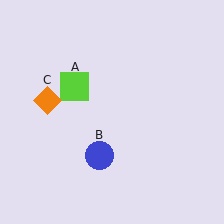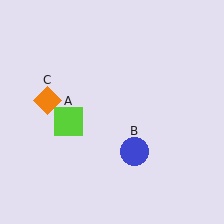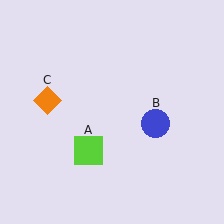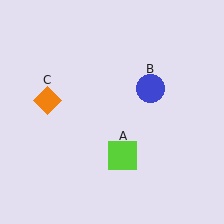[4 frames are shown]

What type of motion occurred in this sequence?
The lime square (object A), blue circle (object B) rotated counterclockwise around the center of the scene.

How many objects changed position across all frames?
2 objects changed position: lime square (object A), blue circle (object B).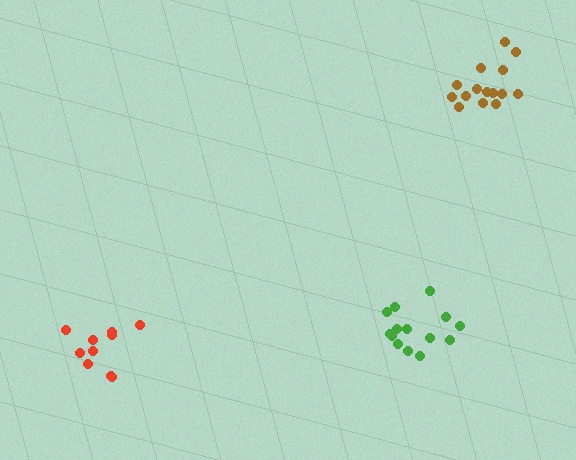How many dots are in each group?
Group 1: 14 dots, Group 2: 15 dots, Group 3: 10 dots (39 total).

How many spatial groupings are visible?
There are 3 spatial groupings.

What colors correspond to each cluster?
The clusters are colored: green, brown, red.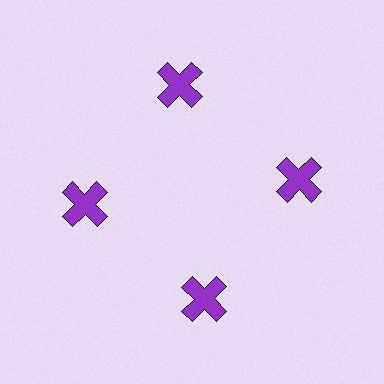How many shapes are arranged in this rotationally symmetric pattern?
There are 4 shapes, arranged in 4 groups of 1.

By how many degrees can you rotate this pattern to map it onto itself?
The pattern maps onto itself every 90 degrees of rotation.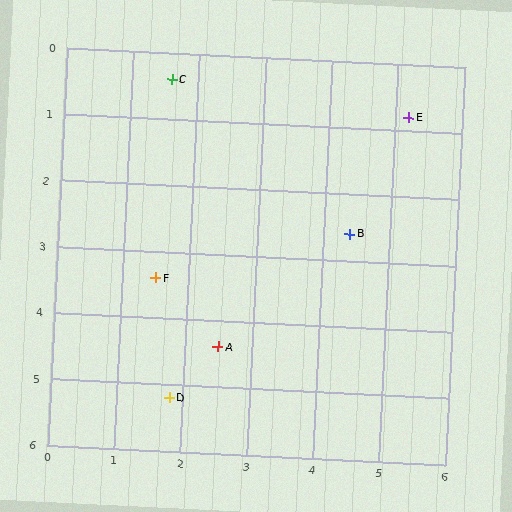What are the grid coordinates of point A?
Point A is at approximately (2.5, 4.4).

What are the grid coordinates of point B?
Point B is at approximately (4.4, 2.6).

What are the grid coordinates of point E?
Point E is at approximately (5.2, 0.8).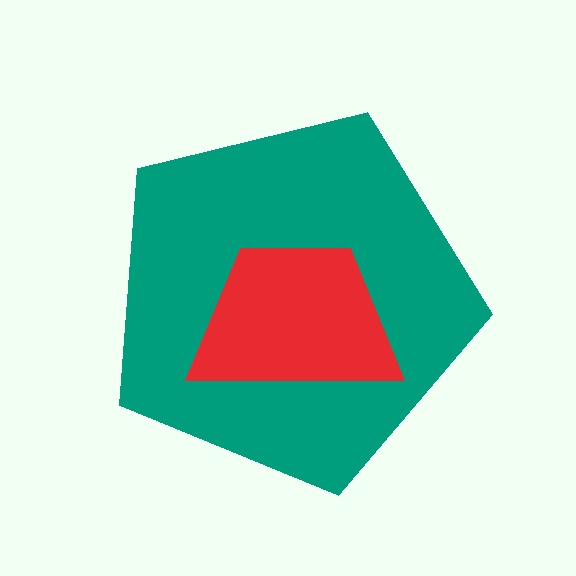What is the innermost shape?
The red trapezoid.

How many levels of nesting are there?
2.